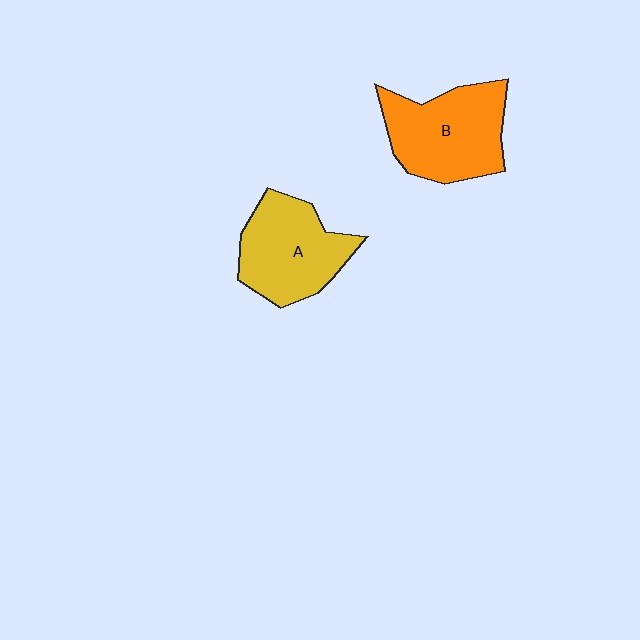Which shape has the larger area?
Shape B (orange).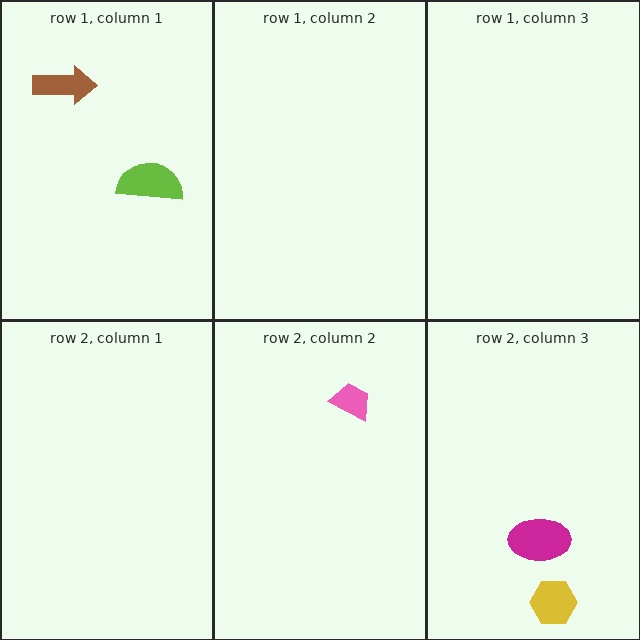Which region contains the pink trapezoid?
The row 2, column 2 region.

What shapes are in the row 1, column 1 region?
The brown arrow, the lime semicircle.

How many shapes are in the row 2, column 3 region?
2.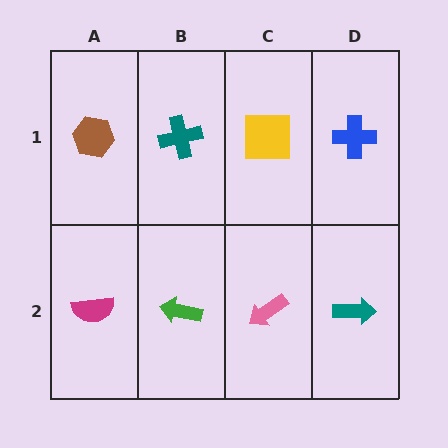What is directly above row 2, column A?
A brown hexagon.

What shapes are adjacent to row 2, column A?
A brown hexagon (row 1, column A), a green arrow (row 2, column B).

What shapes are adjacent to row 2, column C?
A yellow square (row 1, column C), a green arrow (row 2, column B), a teal arrow (row 2, column D).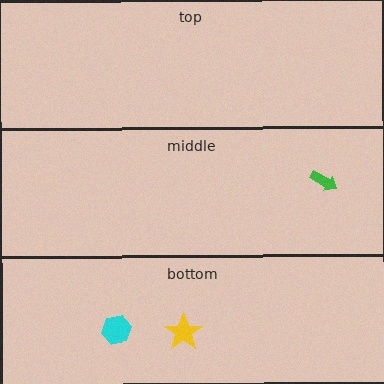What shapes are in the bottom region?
The cyan hexagon, the yellow star.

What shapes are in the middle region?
The green arrow.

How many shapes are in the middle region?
1.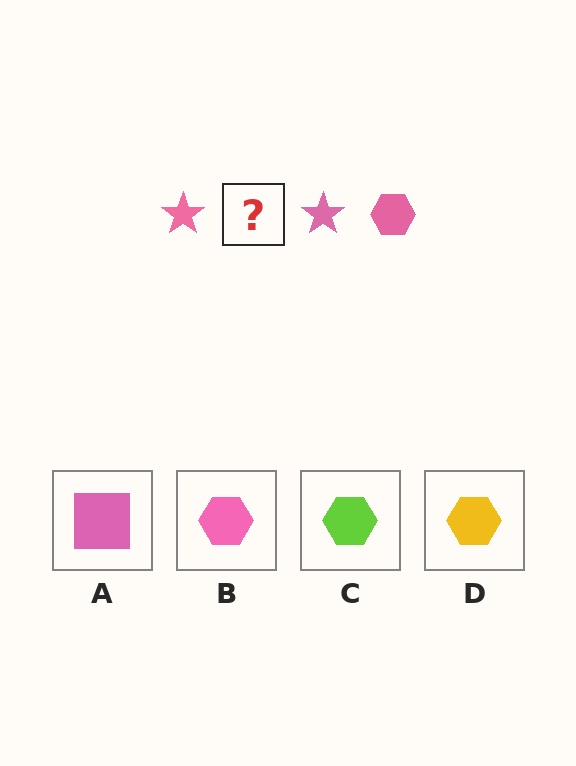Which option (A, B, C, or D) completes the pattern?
B.